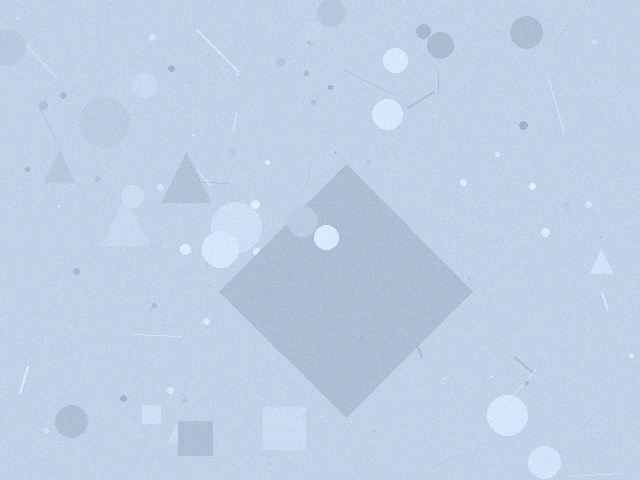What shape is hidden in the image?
A diamond is hidden in the image.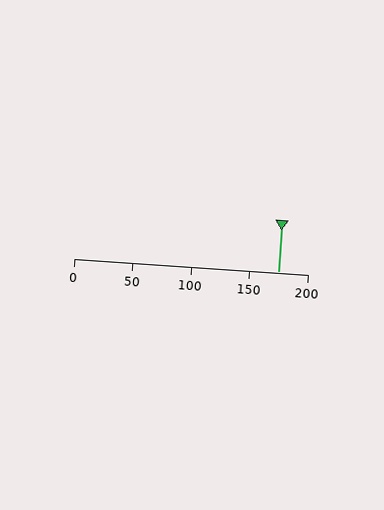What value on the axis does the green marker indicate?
The marker indicates approximately 175.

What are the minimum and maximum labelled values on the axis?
The axis runs from 0 to 200.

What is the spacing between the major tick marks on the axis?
The major ticks are spaced 50 apart.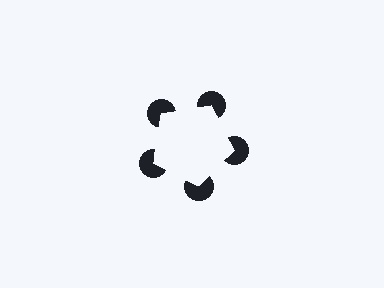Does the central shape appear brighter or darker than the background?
It typically appears slightly brighter than the background, even though no actual brightness change is drawn.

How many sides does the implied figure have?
5 sides.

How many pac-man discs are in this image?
There are 5 — one at each vertex of the illusory pentagon.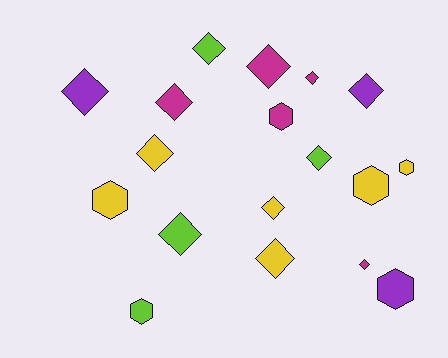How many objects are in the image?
There are 18 objects.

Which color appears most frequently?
Yellow, with 6 objects.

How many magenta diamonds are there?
There are 4 magenta diamonds.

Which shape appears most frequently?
Diamond, with 12 objects.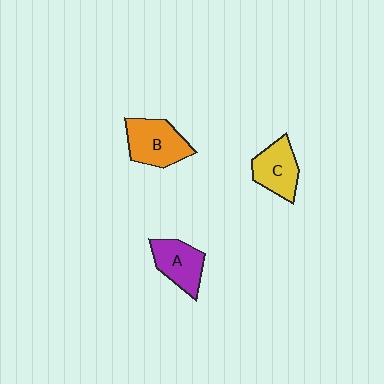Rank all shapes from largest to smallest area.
From largest to smallest: B (orange), C (yellow), A (purple).